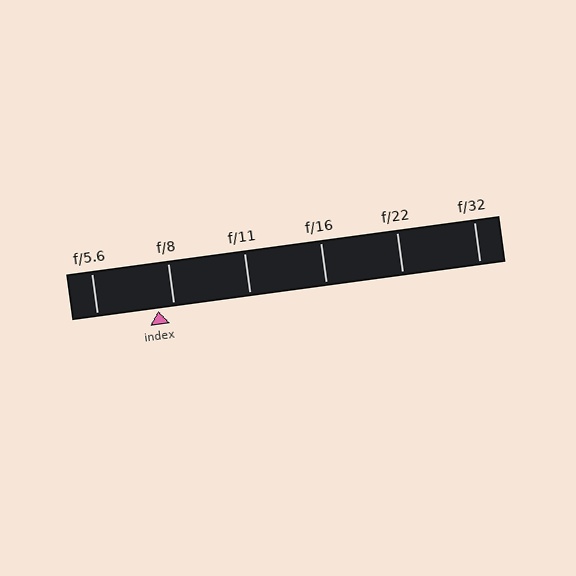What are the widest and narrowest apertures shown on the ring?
The widest aperture shown is f/5.6 and the narrowest is f/32.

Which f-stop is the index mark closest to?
The index mark is closest to f/8.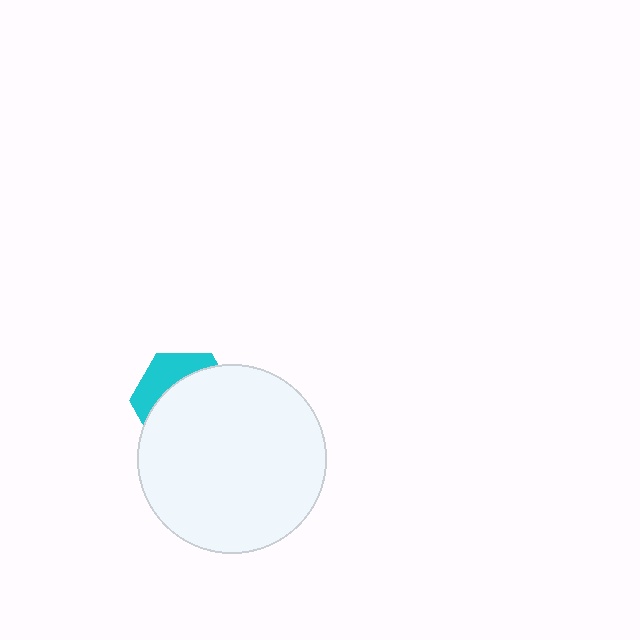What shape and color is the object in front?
The object in front is a white circle.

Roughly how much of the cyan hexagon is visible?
A small part of it is visible (roughly 31%).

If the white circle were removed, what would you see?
You would see the complete cyan hexagon.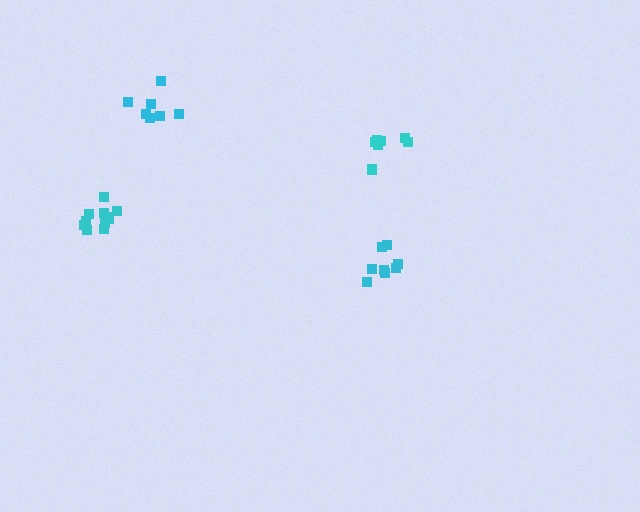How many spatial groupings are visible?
There are 4 spatial groupings.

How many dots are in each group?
Group 1: 8 dots, Group 2: 7 dots, Group 3: 7 dots, Group 4: 11 dots (33 total).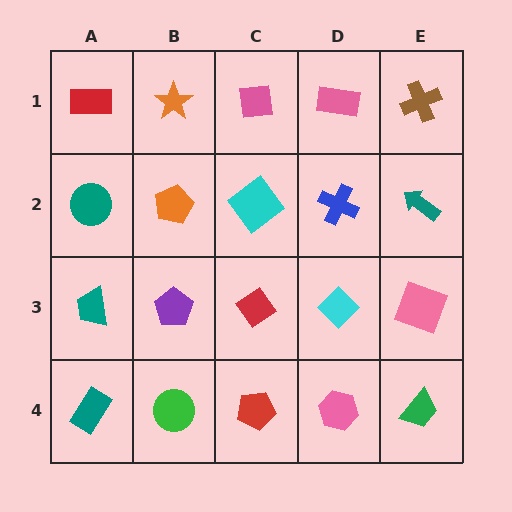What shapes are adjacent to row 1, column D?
A blue cross (row 2, column D), a pink square (row 1, column C), a brown cross (row 1, column E).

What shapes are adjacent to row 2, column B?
An orange star (row 1, column B), a purple pentagon (row 3, column B), a teal circle (row 2, column A), a cyan diamond (row 2, column C).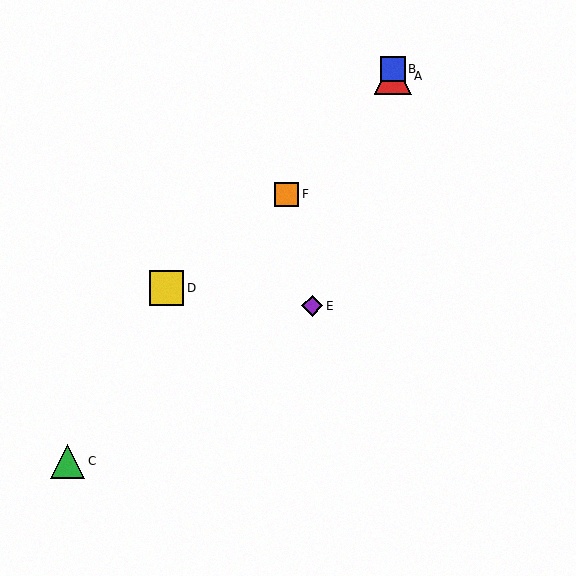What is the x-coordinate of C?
Object C is at x≈67.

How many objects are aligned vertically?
2 objects (A, B) are aligned vertically.